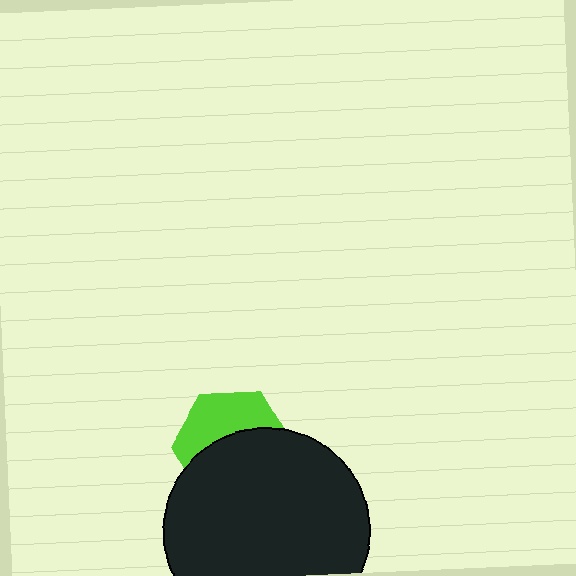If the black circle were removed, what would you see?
You would see the complete lime hexagon.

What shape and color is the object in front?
The object in front is a black circle.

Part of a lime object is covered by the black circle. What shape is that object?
It is a hexagon.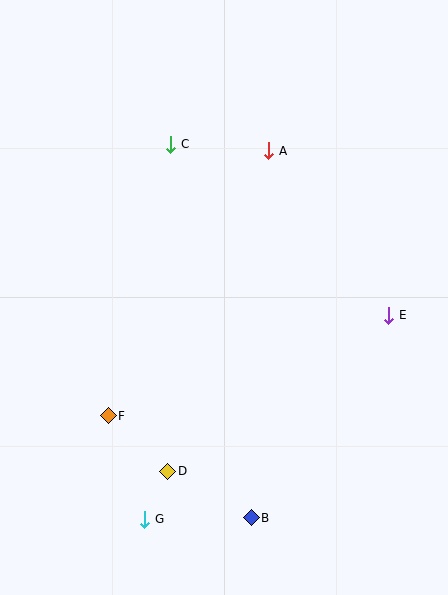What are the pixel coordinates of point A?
Point A is at (269, 151).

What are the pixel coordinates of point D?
Point D is at (168, 471).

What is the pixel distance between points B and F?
The distance between B and F is 176 pixels.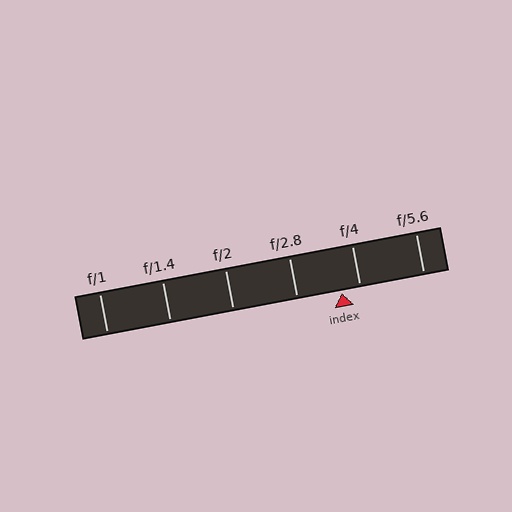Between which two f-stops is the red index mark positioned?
The index mark is between f/2.8 and f/4.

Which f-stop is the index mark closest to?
The index mark is closest to f/4.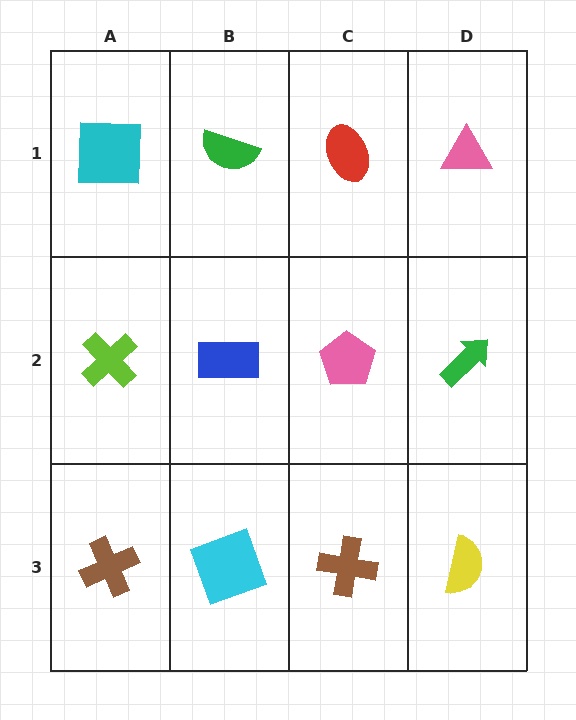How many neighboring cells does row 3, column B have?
3.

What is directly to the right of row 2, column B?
A pink pentagon.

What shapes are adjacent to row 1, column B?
A blue rectangle (row 2, column B), a cyan square (row 1, column A), a red ellipse (row 1, column C).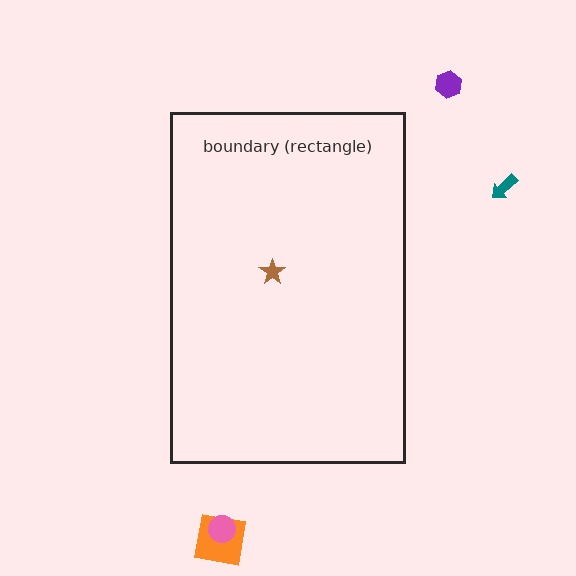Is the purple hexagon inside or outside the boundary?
Outside.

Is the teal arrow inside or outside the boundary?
Outside.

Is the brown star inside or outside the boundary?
Inside.